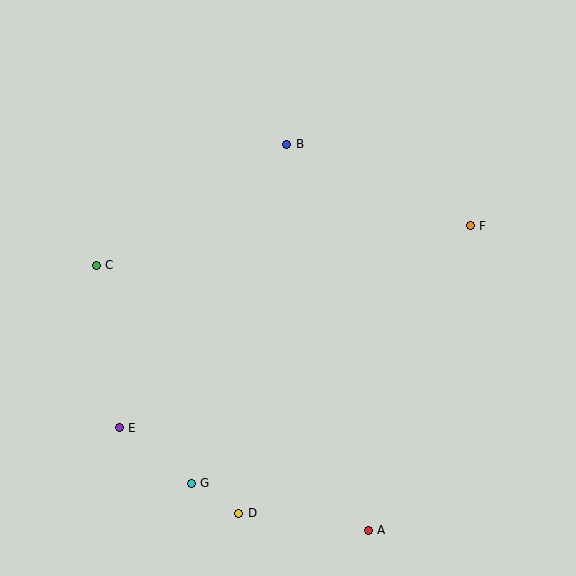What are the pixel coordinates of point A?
Point A is at (368, 530).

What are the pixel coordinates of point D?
Point D is at (239, 513).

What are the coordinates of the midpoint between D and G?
The midpoint between D and G is at (215, 498).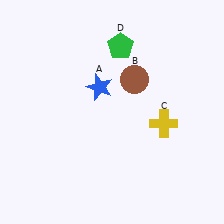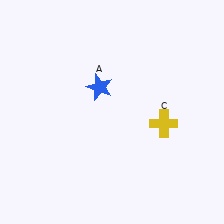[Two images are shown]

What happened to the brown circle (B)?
The brown circle (B) was removed in Image 2. It was in the top-right area of Image 1.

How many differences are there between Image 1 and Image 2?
There are 2 differences between the two images.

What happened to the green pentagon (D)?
The green pentagon (D) was removed in Image 2. It was in the top-right area of Image 1.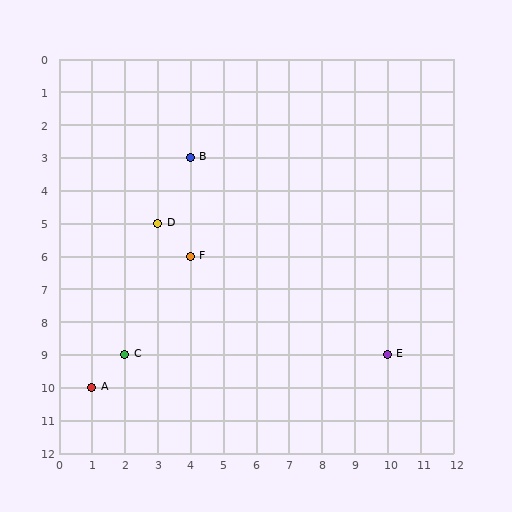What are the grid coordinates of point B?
Point B is at grid coordinates (4, 3).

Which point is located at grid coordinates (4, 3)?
Point B is at (4, 3).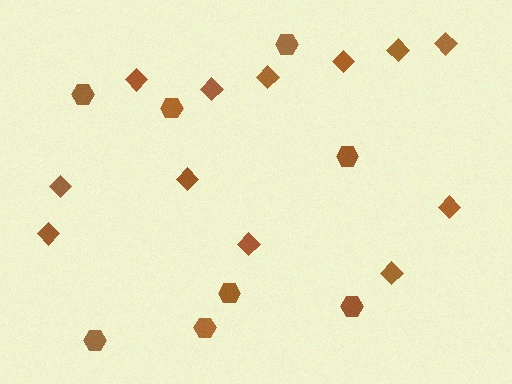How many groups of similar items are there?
There are 2 groups: one group of diamonds (12) and one group of hexagons (8).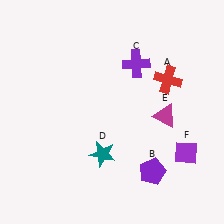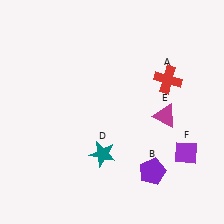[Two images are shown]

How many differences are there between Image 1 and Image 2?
There is 1 difference between the two images.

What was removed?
The purple cross (C) was removed in Image 2.